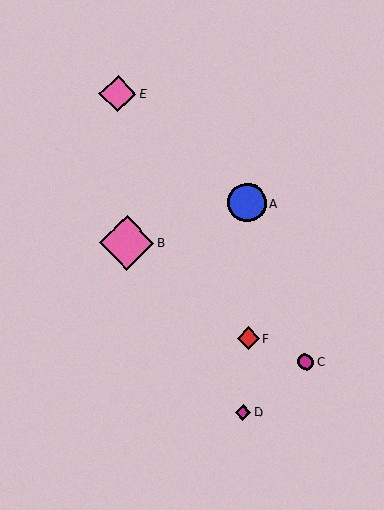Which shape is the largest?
The pink diamond (labeled B) is the largest.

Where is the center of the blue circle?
The center of the blue circle is at (247, 203).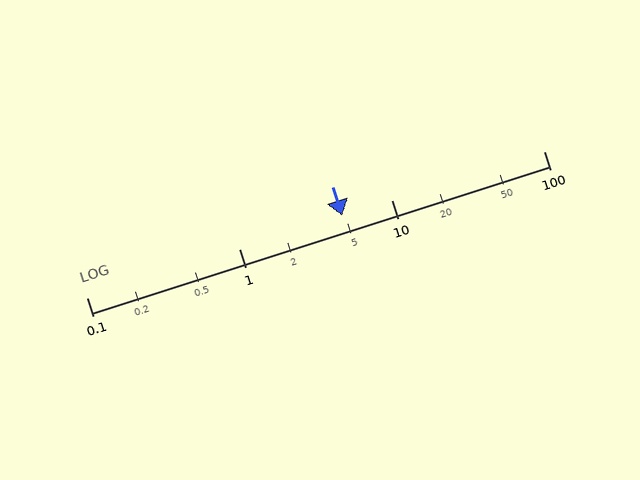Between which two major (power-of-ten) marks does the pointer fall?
The pointer is between 1 and 10.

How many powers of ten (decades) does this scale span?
The scale spans 3 decades, from 0.1 to 100.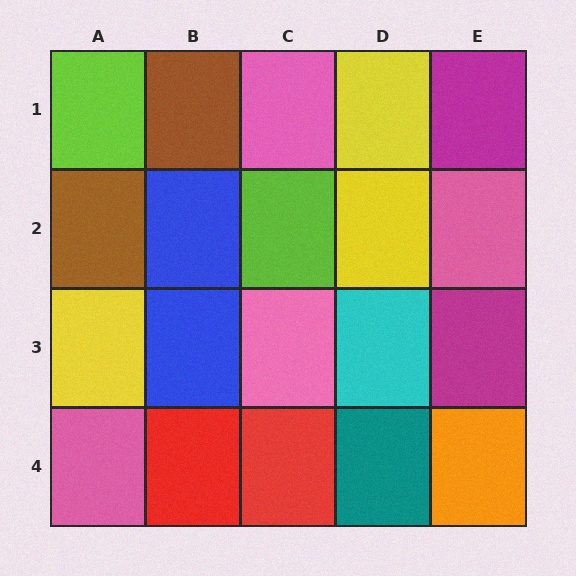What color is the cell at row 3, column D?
Cyan.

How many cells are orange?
1 cell is orange.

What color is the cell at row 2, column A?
Brown.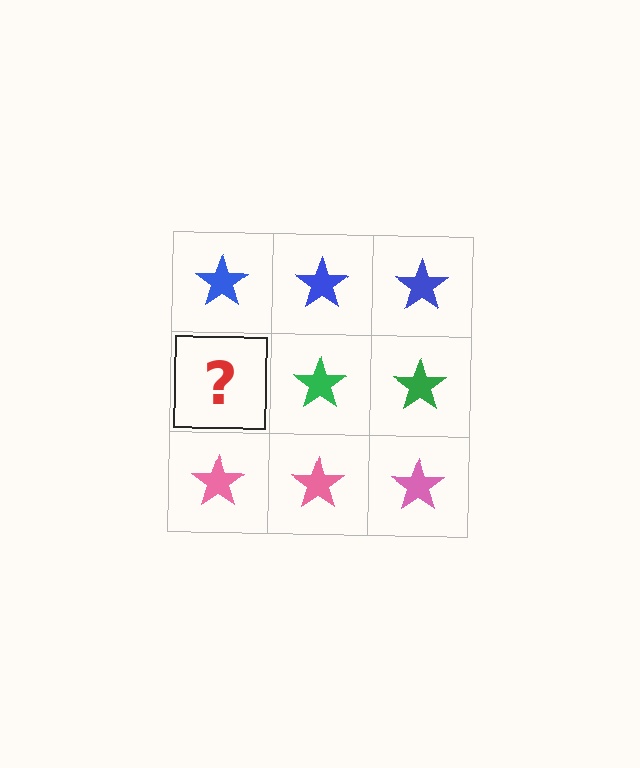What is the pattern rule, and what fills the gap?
The rule is that each row has a consistent color. The gap should be filled with a green star.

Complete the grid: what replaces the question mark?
The question mark should be replaced with a green star.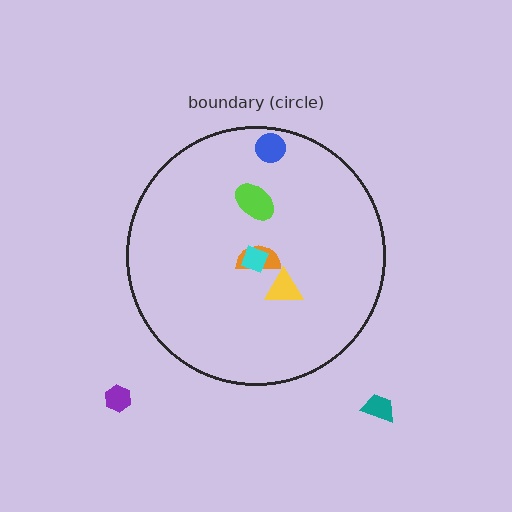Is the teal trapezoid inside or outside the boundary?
Outside.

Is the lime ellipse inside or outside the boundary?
Inside.